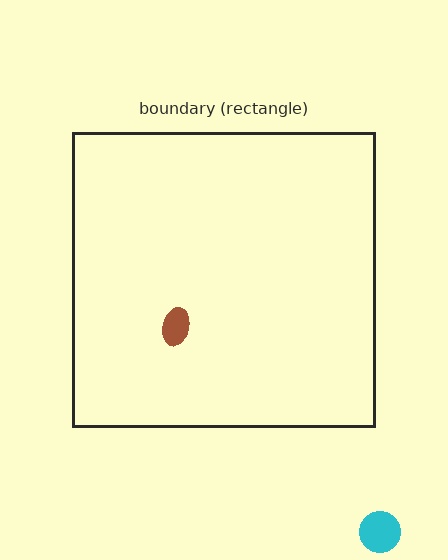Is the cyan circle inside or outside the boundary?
Outside.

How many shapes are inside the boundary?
1 inside, 1 outside.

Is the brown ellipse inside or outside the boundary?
Inside.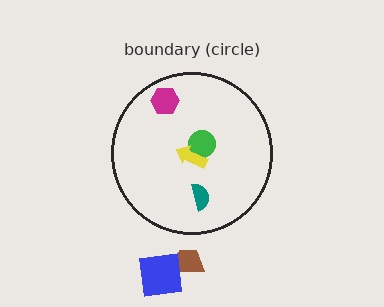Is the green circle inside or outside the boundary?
Inside.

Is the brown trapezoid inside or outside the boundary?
Outside.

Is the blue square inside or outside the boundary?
Outside.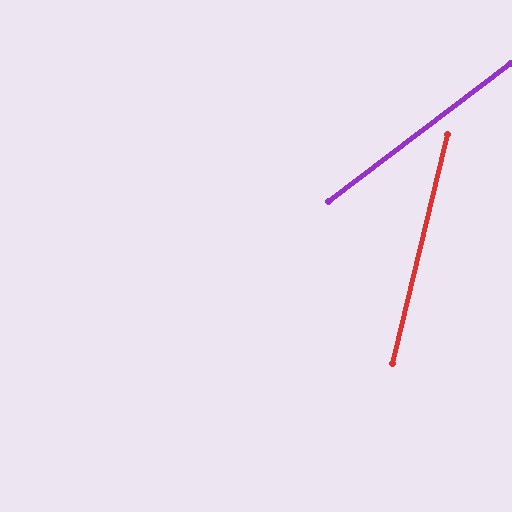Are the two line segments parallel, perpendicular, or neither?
Neither parallel nor perpendicular — they differ by about 39°.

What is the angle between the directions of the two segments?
Approximately 39 degrees.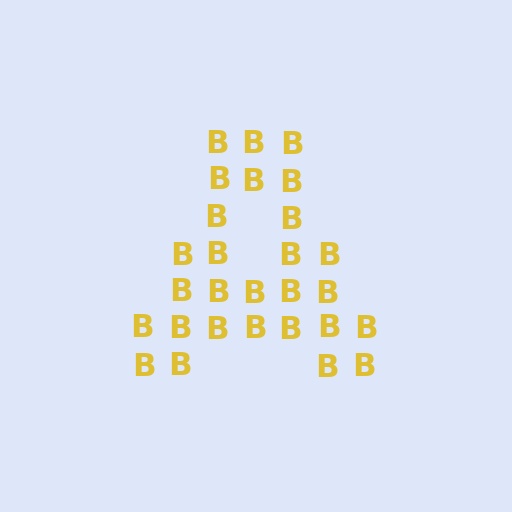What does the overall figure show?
The overall figure shows the letter A.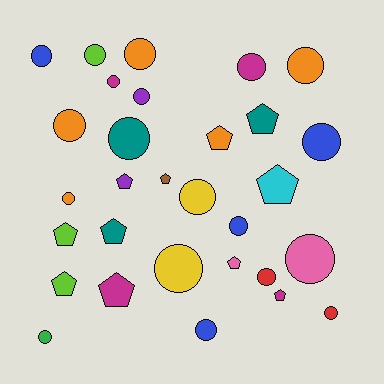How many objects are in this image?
There are 30 objects.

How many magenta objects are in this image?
There are 4 magenta objects.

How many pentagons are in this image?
There are 11 pentagons.